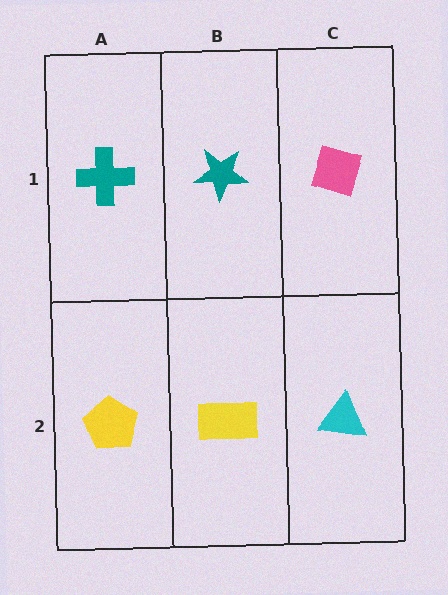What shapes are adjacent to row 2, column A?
A teal cross (row 1, column A), a yellow rectangle (row 2, column B).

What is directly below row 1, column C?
A cyan triangle.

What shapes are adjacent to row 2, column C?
A pink diamond (row 1, column C), a yellow rectangle (row 2, column B).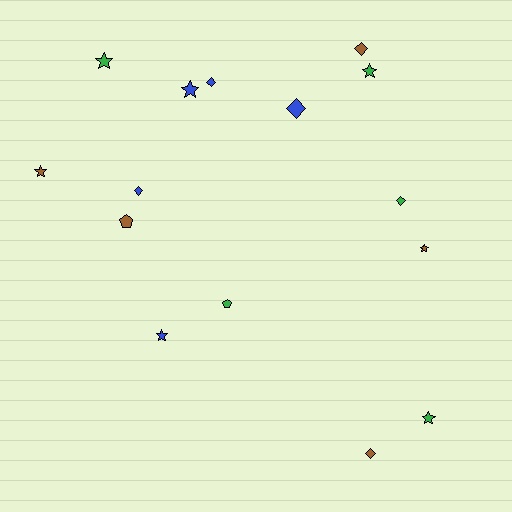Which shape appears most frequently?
Star, with 7 objects.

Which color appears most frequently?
Green, with 5 objects.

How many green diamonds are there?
There is 1 green diamond.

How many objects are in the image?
There are 15 objects.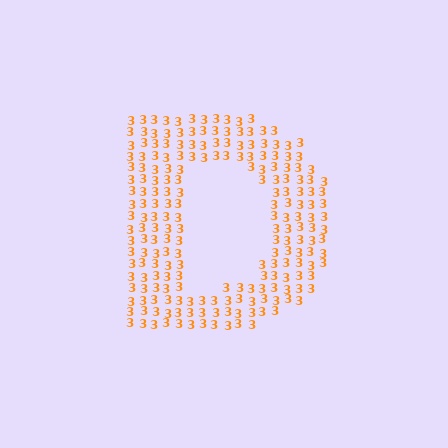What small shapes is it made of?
It is made of small digit 3's.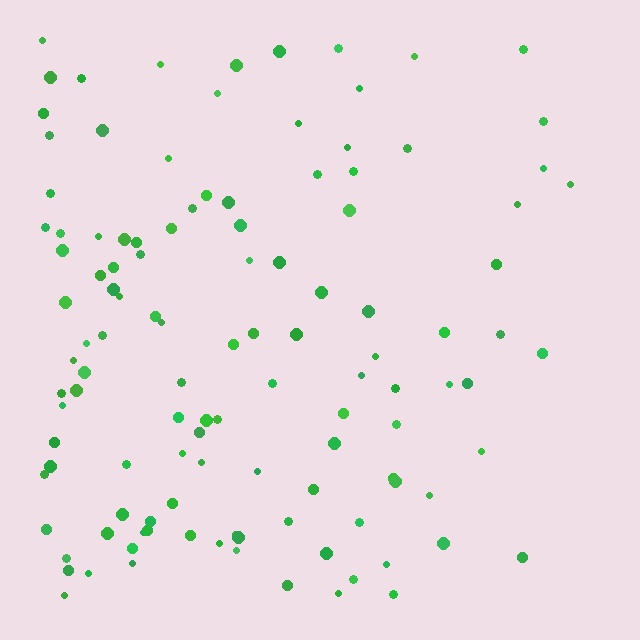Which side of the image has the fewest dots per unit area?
The right.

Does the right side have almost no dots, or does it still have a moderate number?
Still a moderate number, just noticeably fewer than the left.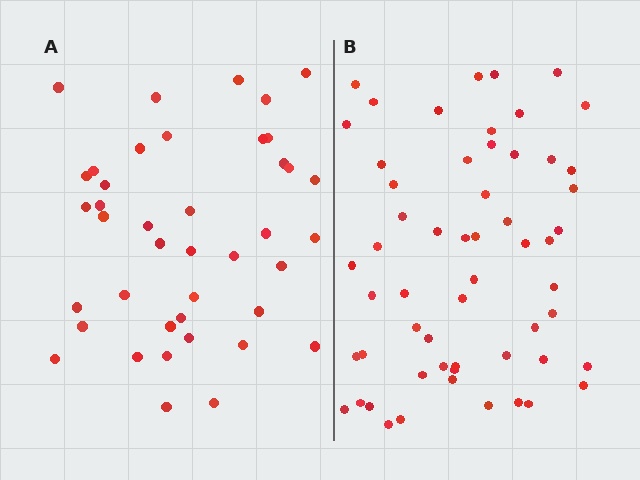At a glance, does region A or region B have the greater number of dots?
Region B (the right region) has more dots.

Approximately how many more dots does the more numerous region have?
Region B has approximately 15 more dots than region A.